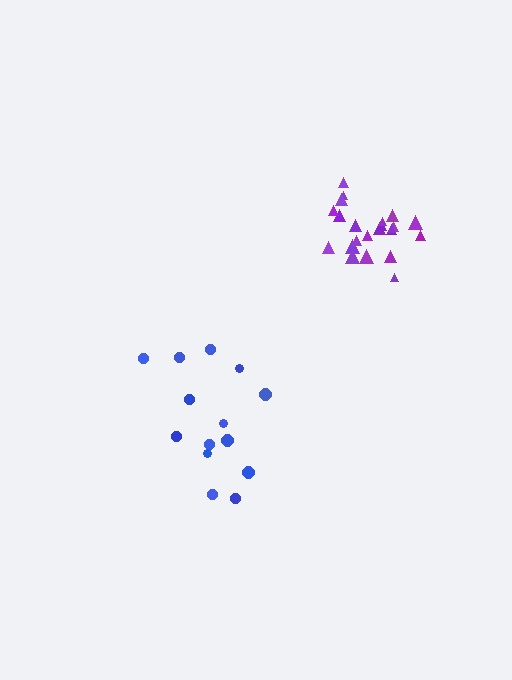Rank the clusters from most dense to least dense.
purple, blue.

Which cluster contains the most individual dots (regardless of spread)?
Purple (23).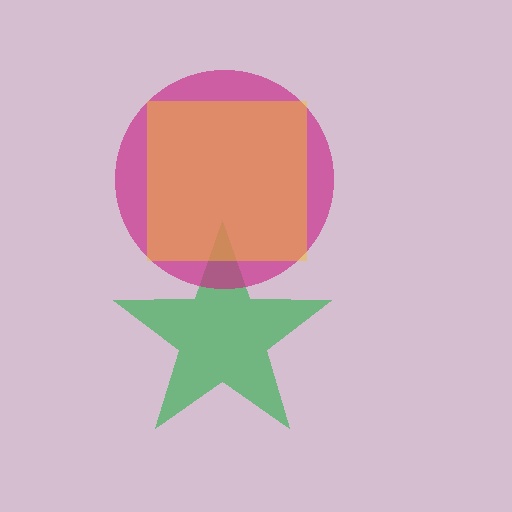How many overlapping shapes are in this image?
There are 3 overlapping shapes in the image.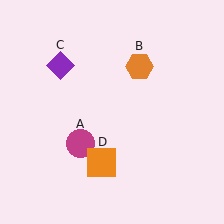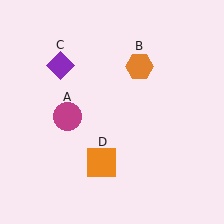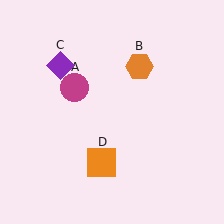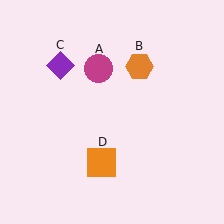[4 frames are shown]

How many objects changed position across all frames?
1 object changed position: magenta circle (object A).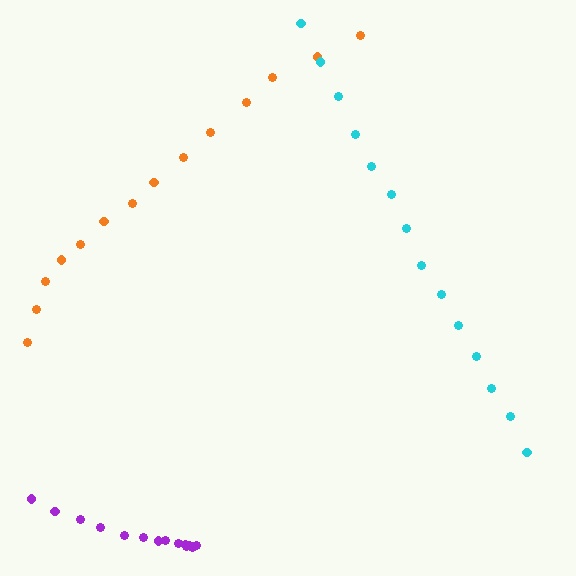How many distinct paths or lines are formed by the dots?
There are 3 distinct paths.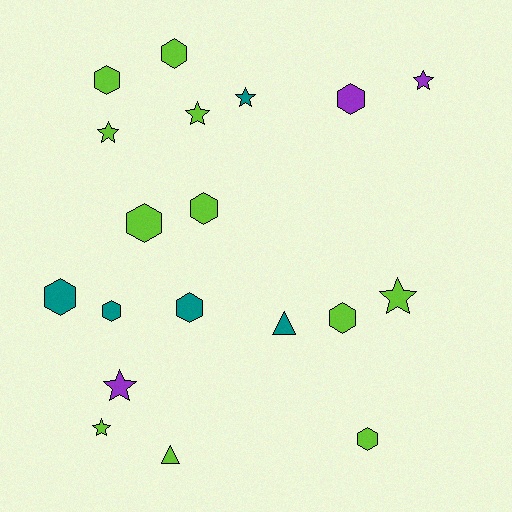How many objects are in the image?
There are 19 objects.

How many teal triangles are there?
There is 1 teal triangle.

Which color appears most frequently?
Lime, with 11 objects.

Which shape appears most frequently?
Hexagon, with 10 objects.